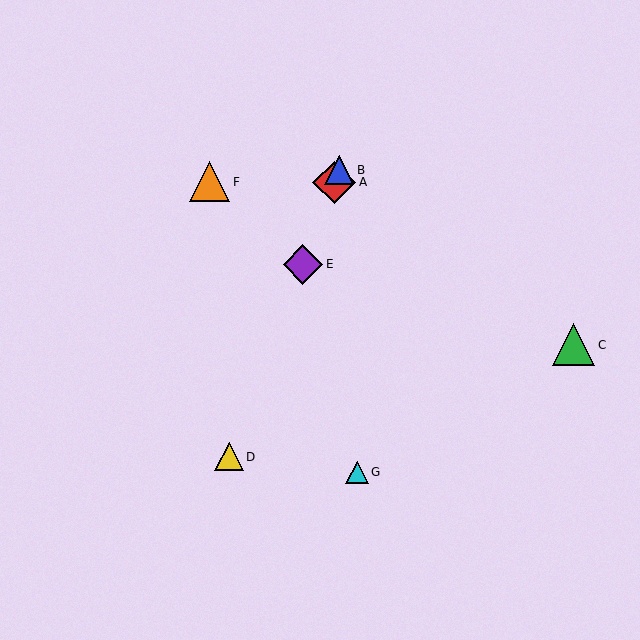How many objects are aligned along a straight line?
4 objects (A, B, D, E) are aligned along a straight line.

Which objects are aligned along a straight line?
Objects A, B, D, E are aligned along a straight line.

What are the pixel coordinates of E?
Object E is at (303, 264).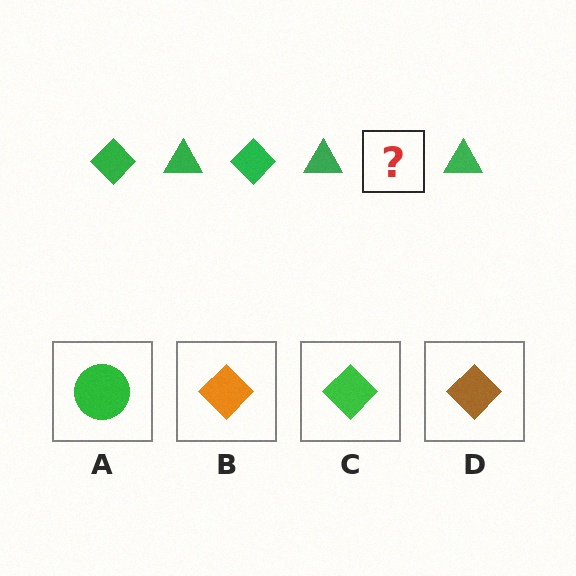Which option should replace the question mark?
Option C.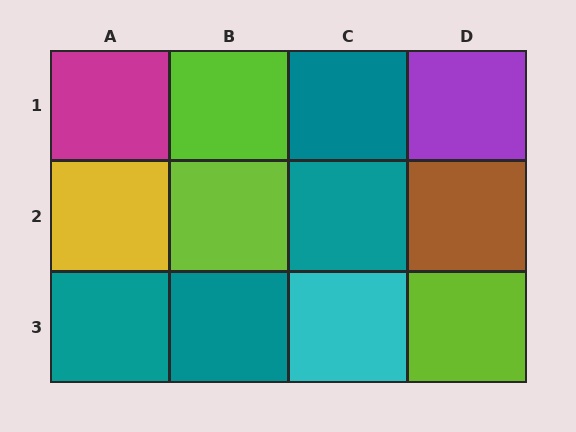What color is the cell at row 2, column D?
Brown.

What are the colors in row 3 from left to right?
Teal, teal, cyan, lime.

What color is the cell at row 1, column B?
Lime.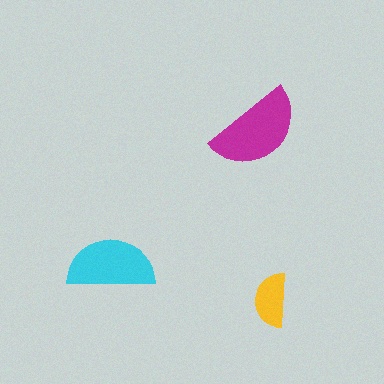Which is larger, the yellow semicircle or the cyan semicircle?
The cyan one.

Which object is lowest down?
The yellow semicircle is bottommost.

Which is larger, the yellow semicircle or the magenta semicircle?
The magenta one.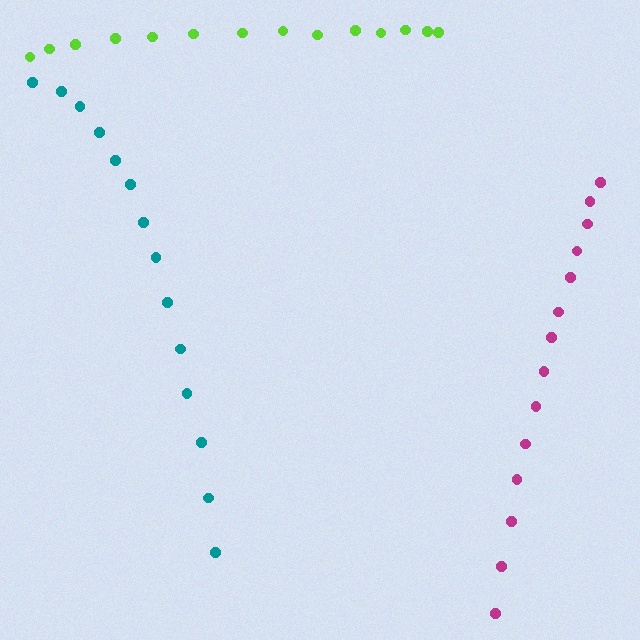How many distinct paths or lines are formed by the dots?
There are 3 distinct paths.